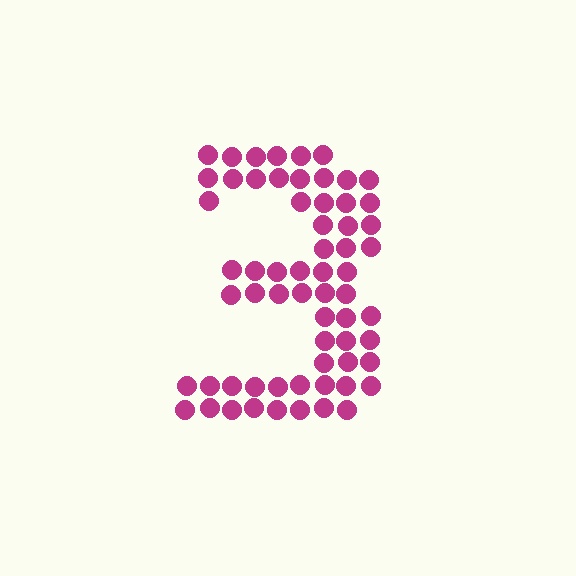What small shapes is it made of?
It is made of small circles.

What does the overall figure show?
The overall figure shows the digit 3.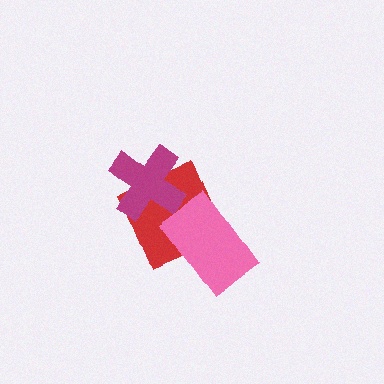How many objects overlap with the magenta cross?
1 object overlaps with the magenta cross.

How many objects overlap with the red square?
2 objects overlap with the red square.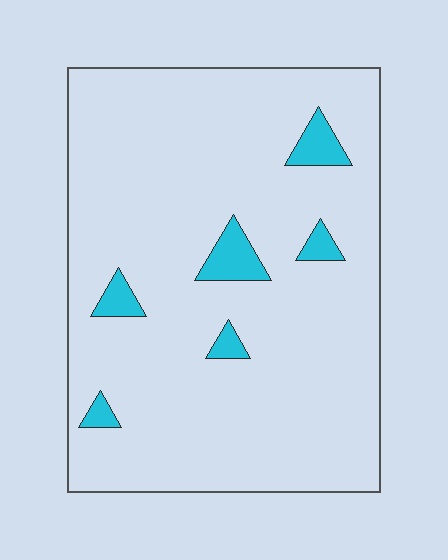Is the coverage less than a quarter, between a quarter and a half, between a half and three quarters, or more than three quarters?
Less than a quarter.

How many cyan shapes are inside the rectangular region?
6.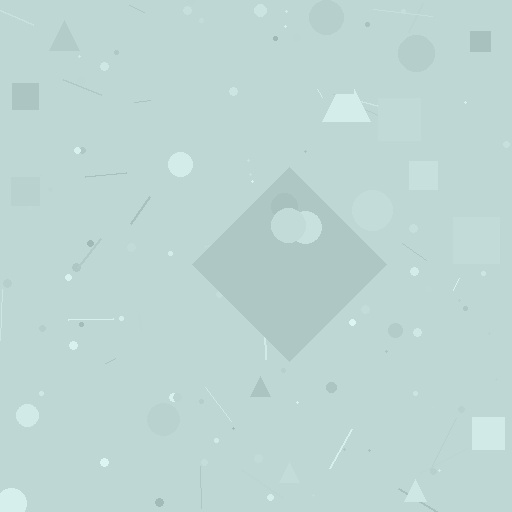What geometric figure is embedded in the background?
A diamond is embedded in the background.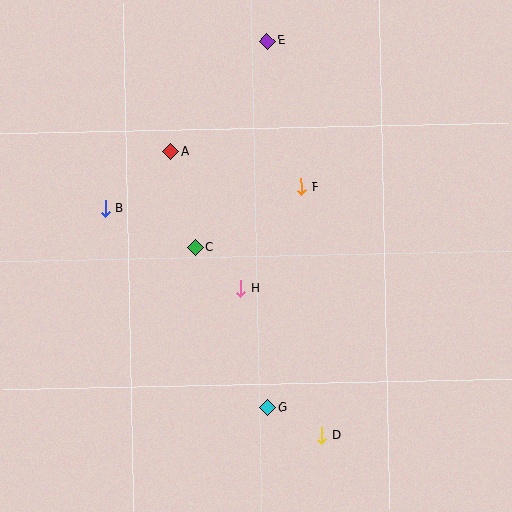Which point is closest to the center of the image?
Point H at (241, 289) is closest to the center.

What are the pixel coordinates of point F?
Point F is at (301, 187).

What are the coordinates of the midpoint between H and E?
The midpoint between H and E is at (254, 165).